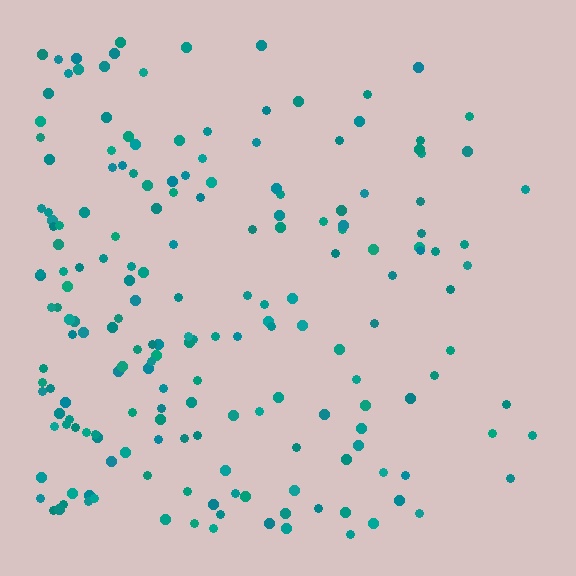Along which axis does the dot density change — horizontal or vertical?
Horizontal.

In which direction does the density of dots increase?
From right to left, with the left side densest.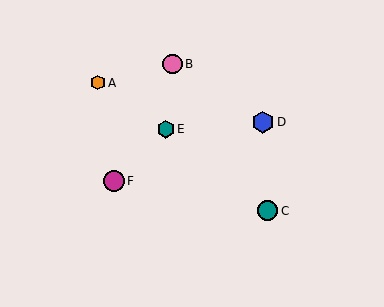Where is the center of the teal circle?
The center of the teal circle is at (268, 211).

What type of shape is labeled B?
Shape B is a pink circle.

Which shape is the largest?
The blue hexagon (labeled D) is the largest.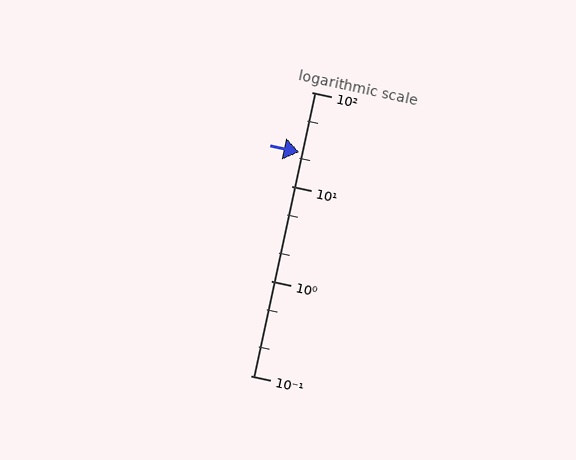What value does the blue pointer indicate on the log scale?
The pointer indicates approximately 23.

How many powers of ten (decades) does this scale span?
The scale spans 3 decades, from 0.1 to 100.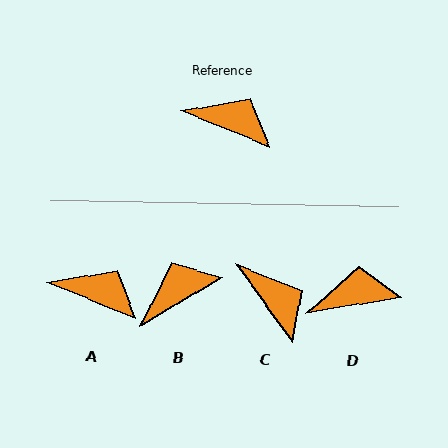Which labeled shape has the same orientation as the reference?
A.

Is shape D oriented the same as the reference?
No, it is off by about 32 degrees.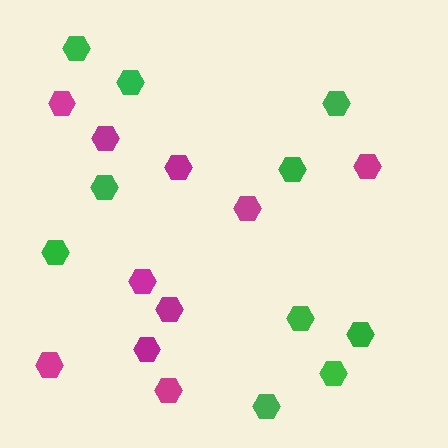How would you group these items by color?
There are 2 groups: one group of magenta hexagons (10) and one group of green hexagons (10).